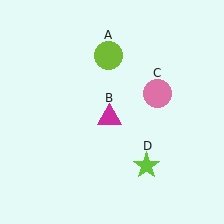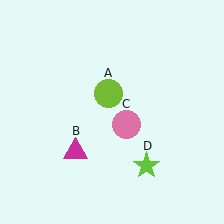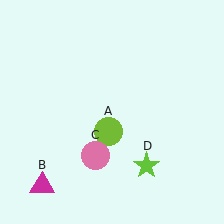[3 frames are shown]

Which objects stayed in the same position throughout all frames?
Lime star (object D) remained stationary.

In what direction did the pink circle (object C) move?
The pink circle (object C) moved down and to the left.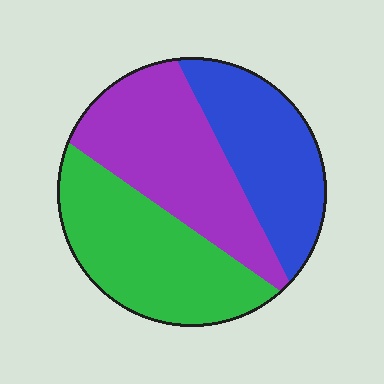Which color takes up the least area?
Blue, at roughly 30%.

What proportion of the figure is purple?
Purple covers 36% of the figure.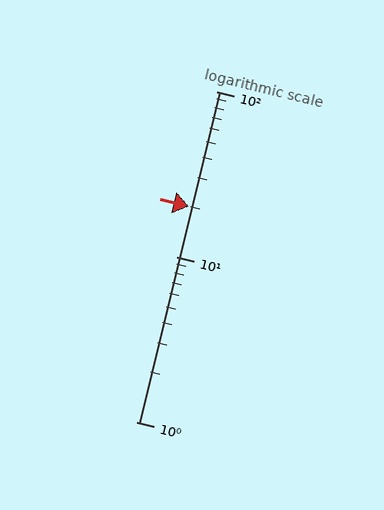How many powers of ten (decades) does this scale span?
The scale spans 2 decades, from 1 to 100.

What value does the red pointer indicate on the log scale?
The pointer indicates approximately 20.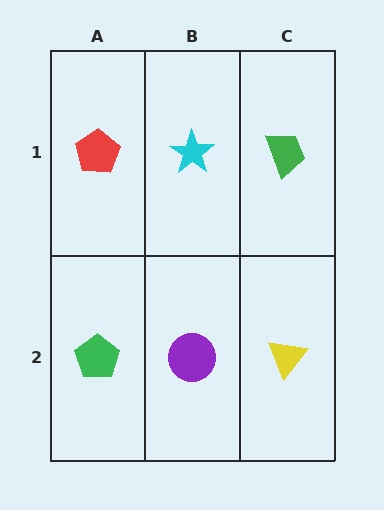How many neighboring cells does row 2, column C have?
2.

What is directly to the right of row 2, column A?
A purple circle.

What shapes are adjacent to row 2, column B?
A cyan star (row 1, column B), a green pentagon (row 2, column A), a yellow triangle (row 2, column C).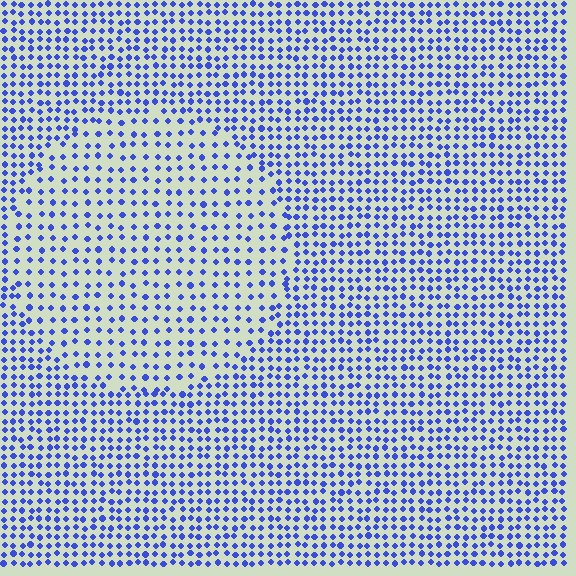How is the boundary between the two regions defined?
The boundary is defined by a change in element density (approximately 1.7x ratio). All elements are the same color, size, and shape.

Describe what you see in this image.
The image contains small blue elements arranged at two different densities. A circle-shaped region is visible where the elements are less densely packed than the surrounding area.